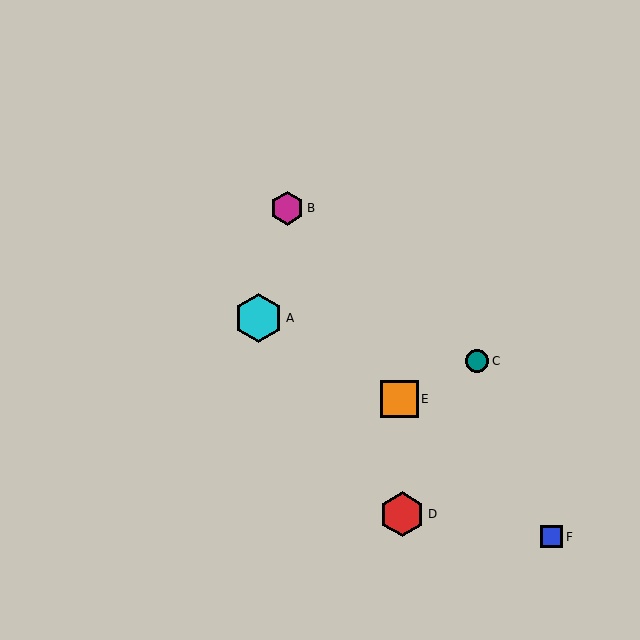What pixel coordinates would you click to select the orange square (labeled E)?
Click at (399, 399) to select the orange square E.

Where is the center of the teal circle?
The center of the teal circle is at (477, 361).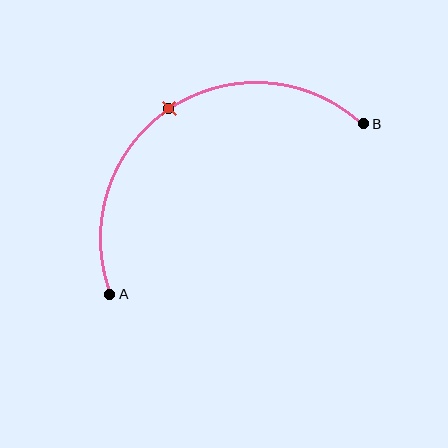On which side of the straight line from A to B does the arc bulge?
The arc bulges above and to the left of the straight line connecting A and B.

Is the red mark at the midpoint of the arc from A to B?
Yes. The red mark lies on the arc at equal arc-length from both A and B — it is the arc midpoint.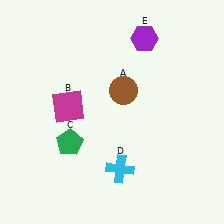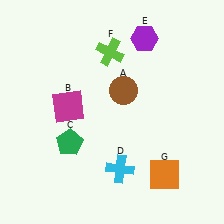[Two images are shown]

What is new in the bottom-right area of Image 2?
An orange square (G) was added in the bottom-right area of Image 2.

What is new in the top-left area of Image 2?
A lime cross (F) was added in the top-left area of Image 2.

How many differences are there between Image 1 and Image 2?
There are 2 differences between the two images.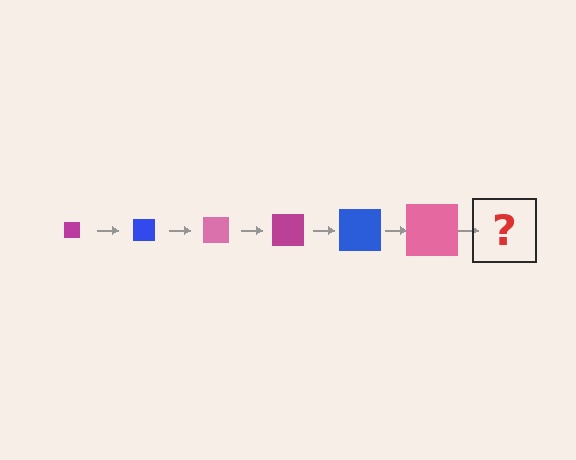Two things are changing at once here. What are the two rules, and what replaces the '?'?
The two rules are that the square grows larger each step and the color cycles through magenta, blue, and pink. The '?' should be a magenta square, larger than the previous one.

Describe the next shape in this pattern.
It should be a magenta square, larger than the previous one.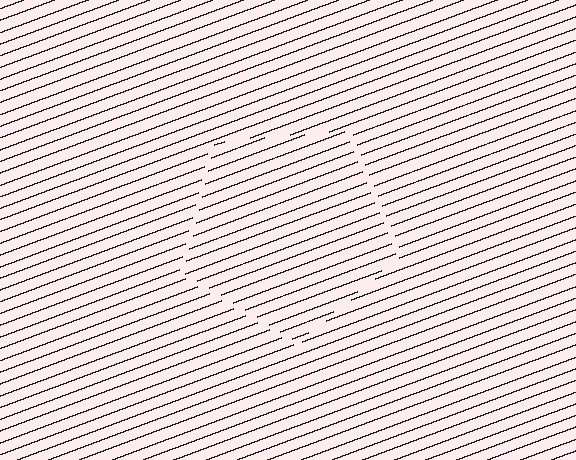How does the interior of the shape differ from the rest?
The interior of the shape contains the same grating, shifted by half a period — the contour is defined by the phase discontinuity where line-ends from the inner and outer gratings abut.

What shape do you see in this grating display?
An illusory pentagon. The interior of the shape contains the same grating, shifted by half a period — the contour is defined by the phase discontinuity where line-ends from the inner and outer gratings abut.